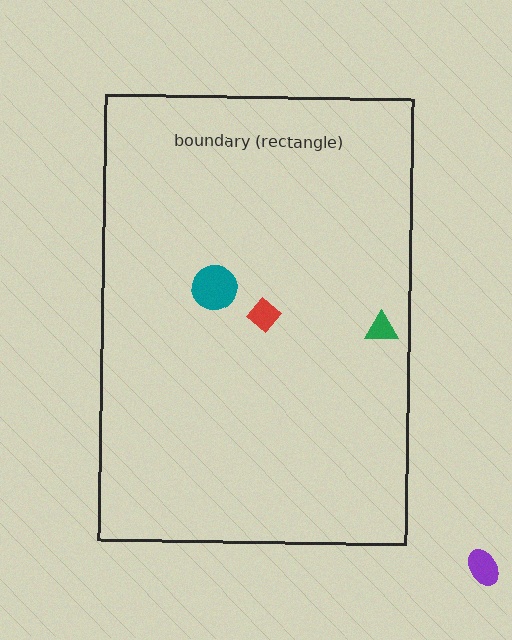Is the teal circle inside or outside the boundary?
Inside.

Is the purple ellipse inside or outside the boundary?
Outside.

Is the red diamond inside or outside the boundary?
Inside.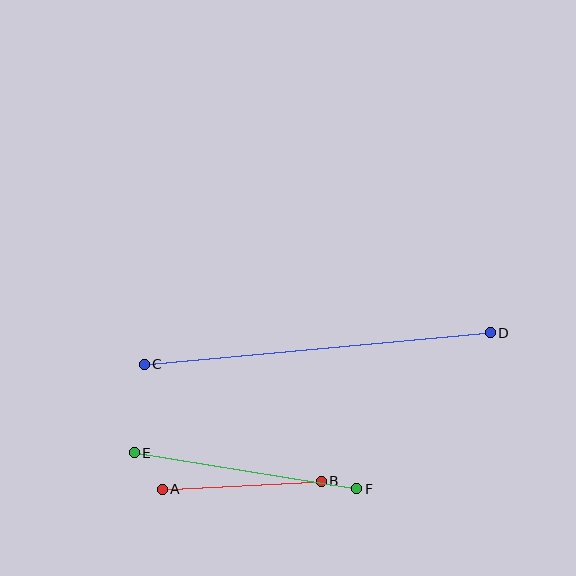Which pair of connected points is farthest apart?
Points C and D are farthest apart.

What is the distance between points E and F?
The distance is approximately 225 pixels.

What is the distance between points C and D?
The distance is approximately 347 pixels.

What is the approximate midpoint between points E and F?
The midpoint is at approximately (246, 471) pixels.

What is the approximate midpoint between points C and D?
The midpoint is at approximately (317, 349) pixels.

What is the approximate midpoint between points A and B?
The midpoint is at approximately (242, 485) pixels.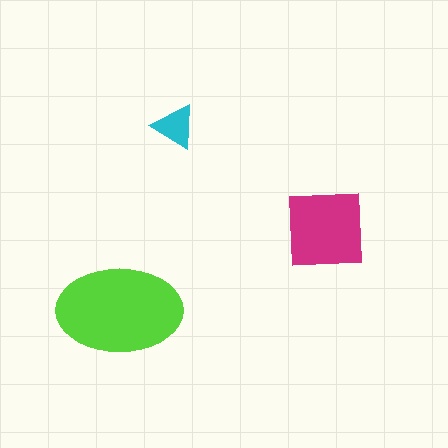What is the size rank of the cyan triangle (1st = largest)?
3rd.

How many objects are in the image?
There are 3 objects in the image.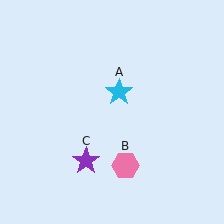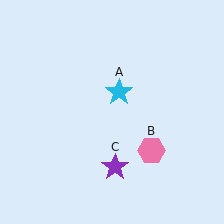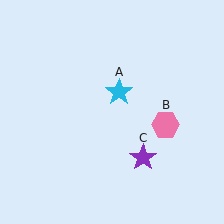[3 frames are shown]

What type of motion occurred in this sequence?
The pink hexagon (object B), purple star (object C) rotated counterclockwise around the center of the scene.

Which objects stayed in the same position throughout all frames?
Cyan star (object A) remained stationary.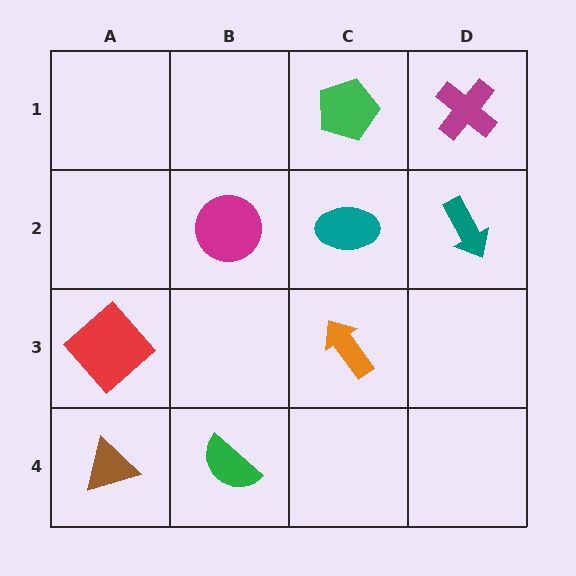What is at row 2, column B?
A magenta circle.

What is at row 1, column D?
A magenta cross.